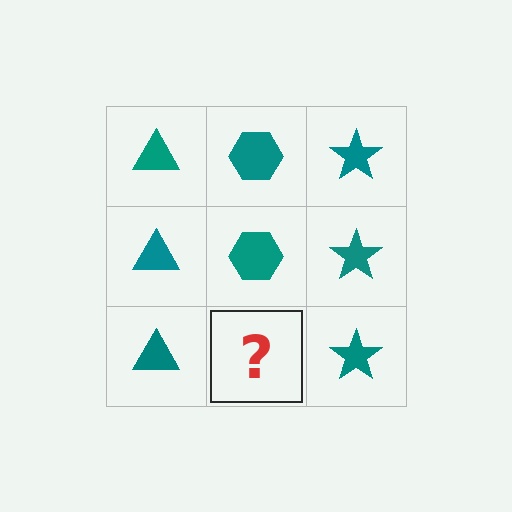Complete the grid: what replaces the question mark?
The question mark should be replaced with a teal hexagon.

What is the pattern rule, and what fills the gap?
The rule is that each column has a consistent shape. The gap should be filled with a teal hexagon.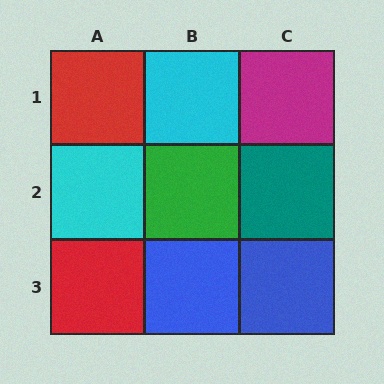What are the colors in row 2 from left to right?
Cyan, green, teal.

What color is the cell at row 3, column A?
Red.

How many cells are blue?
2 cells are blue.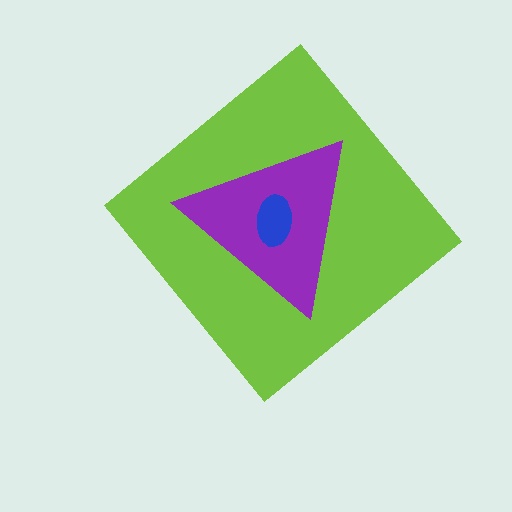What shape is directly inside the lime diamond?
The purple triangle.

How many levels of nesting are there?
3.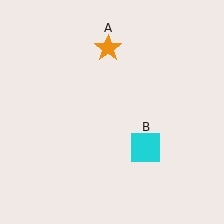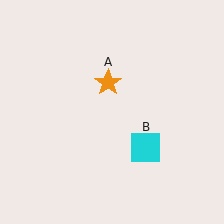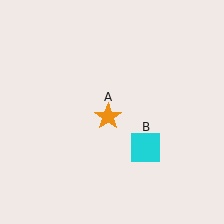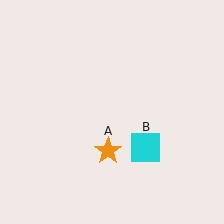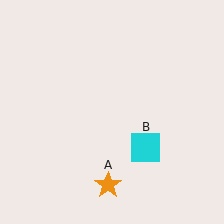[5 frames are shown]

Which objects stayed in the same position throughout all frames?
Cyan square (object B) remained stationary.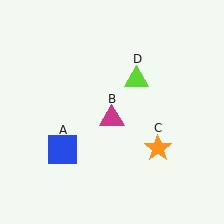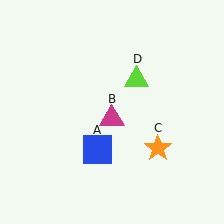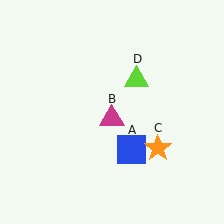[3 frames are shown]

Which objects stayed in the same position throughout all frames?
Magenta triangle (object B) and orange star (object C) and lime triangle (object D) remained stationary.